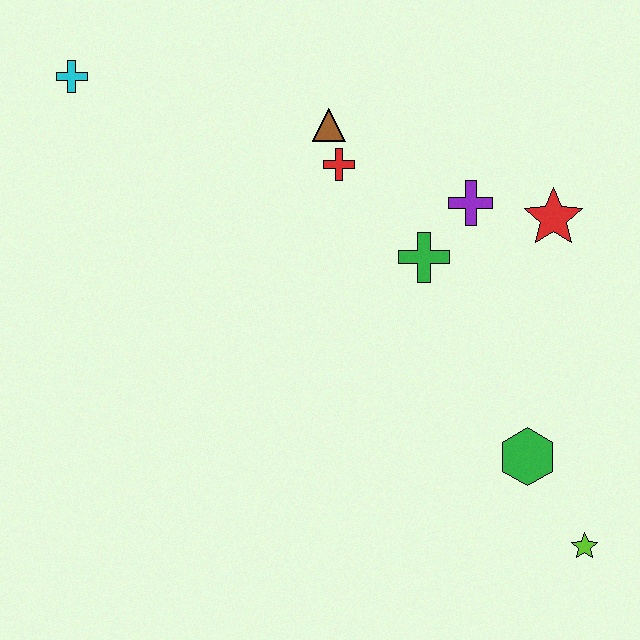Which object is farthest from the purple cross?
The cyan cross is farthest from the purple cross.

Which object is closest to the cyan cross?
The brown triangle is closest to the cyan cross.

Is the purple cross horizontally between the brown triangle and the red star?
Yes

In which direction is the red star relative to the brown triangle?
The red star is to the right of the brown triangle.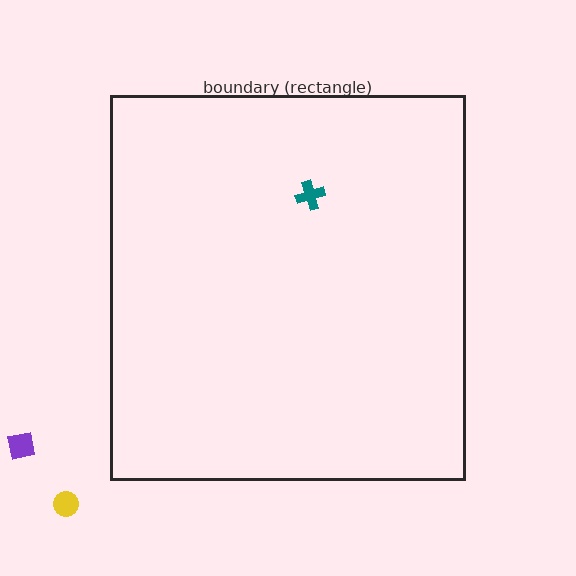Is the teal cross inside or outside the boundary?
Inside.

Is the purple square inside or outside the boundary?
Outside.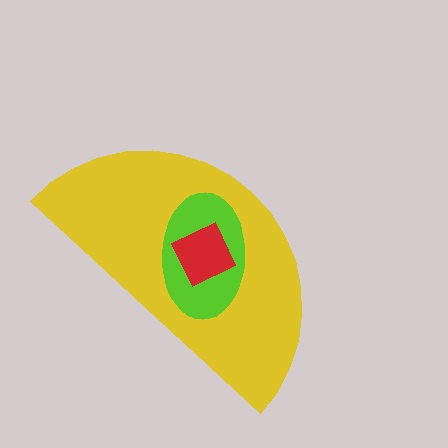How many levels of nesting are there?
3.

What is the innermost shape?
The red diamond.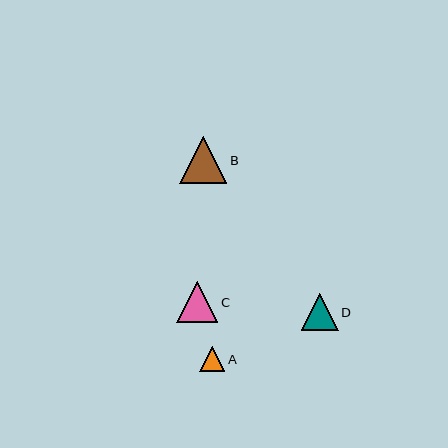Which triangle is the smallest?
Triangle A is the smallest with a size of approximately 25 pixels.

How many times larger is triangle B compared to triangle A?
Triangle B is approximately 1.9 times the size of triangle A.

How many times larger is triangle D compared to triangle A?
Triangle D is approximately 1.5 times the size of triangle A.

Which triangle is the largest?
Triangle B is the largest with a size of approximately 47 pixels.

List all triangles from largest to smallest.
From largest to smallest: B, C, D, A.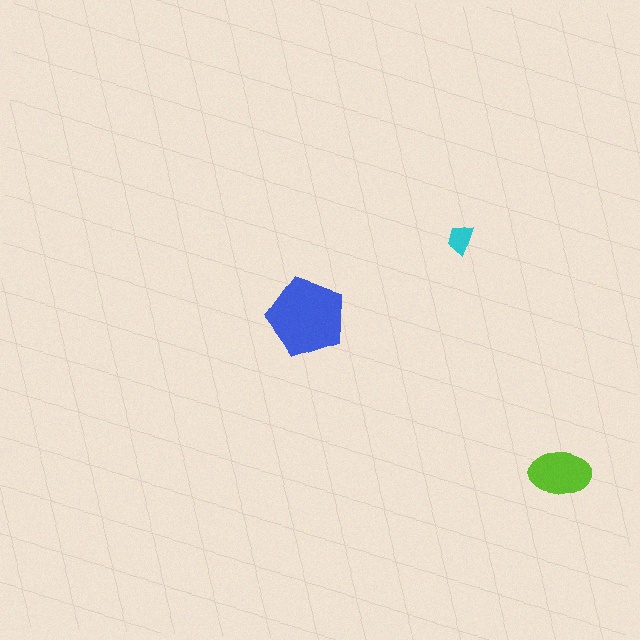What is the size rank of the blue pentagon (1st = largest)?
1st.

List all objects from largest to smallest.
The blue pentagon, the lime ellipse, the cyan trapezoid.